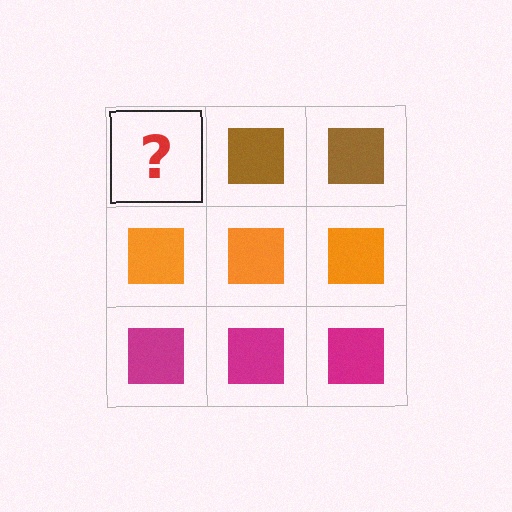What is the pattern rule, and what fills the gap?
The rule is that each row has a consistent color. The gap should be filled with a brown square.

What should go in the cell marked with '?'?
The missing cell should contain a brown square.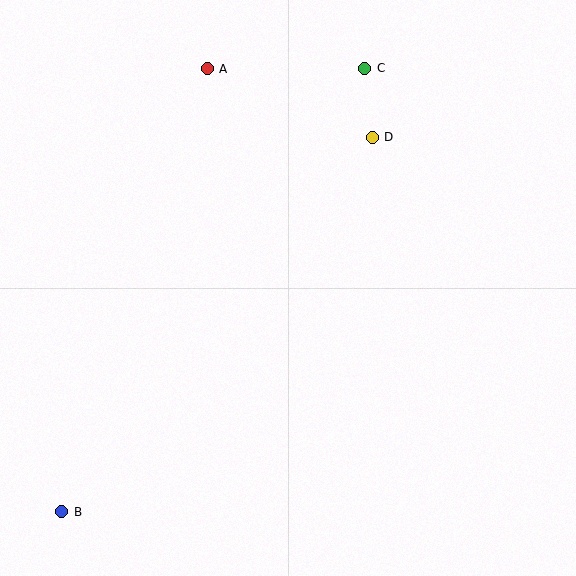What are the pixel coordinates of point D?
Point D is at (372, 137).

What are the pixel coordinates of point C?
Point C is at (365, 68).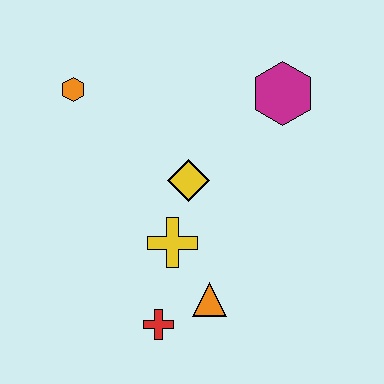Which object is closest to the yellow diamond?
The yellow cross is closest to the yellow diamond.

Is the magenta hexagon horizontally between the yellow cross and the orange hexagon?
No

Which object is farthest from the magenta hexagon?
The red cross is farthest from the magenta hexagon.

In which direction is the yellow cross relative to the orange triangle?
The yellow cross is above the orange triangle.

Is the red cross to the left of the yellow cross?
Yes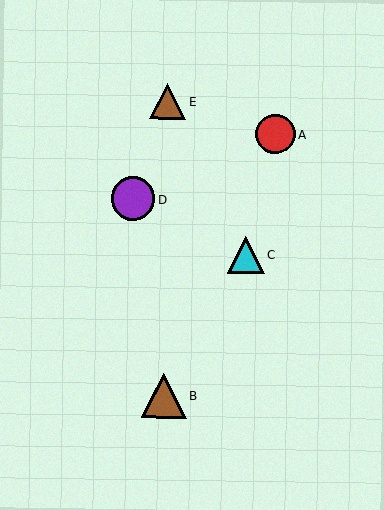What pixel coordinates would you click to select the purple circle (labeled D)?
Click at (133, 199) to select the purple circle D.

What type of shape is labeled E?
Shape E is a brown triangle.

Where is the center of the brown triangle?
The center of the brown triangle is at (164, 396).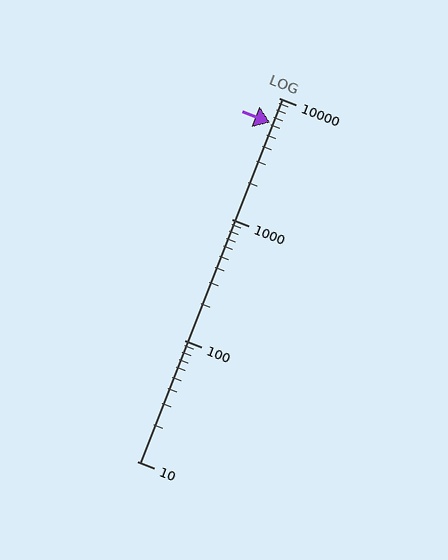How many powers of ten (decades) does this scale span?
The scale spans 3 decades, from 10 to 10000.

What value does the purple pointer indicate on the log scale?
The pointer indicates approximately 6300.